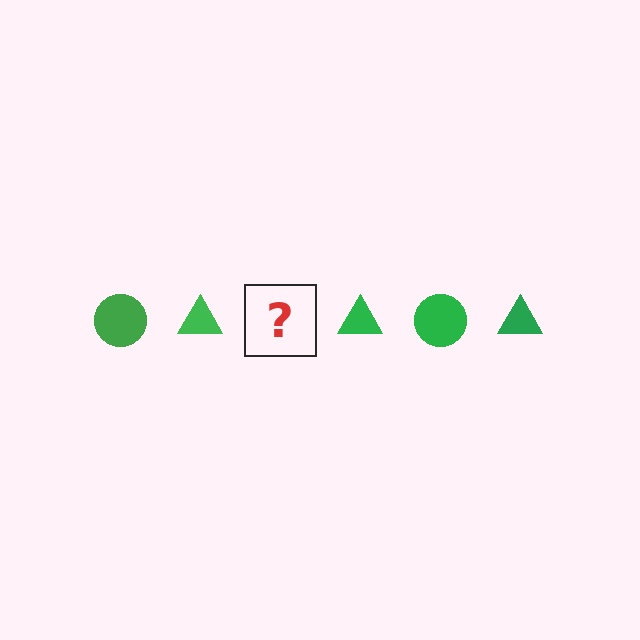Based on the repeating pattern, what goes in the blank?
The blank should be a green circle.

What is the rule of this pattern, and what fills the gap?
The rule is that the pattern cycles through circle, triangle shapes in green. The gap should be filled with a green circle.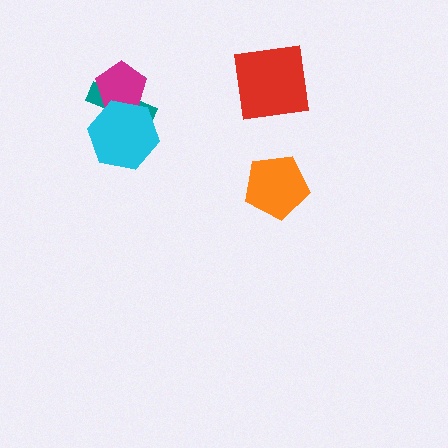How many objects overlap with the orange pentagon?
0 objects overlap with the orange pentagon.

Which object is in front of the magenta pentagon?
The cyan hexagon is in front of the magenta pentagon.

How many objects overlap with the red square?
0 objects overlap with the red square.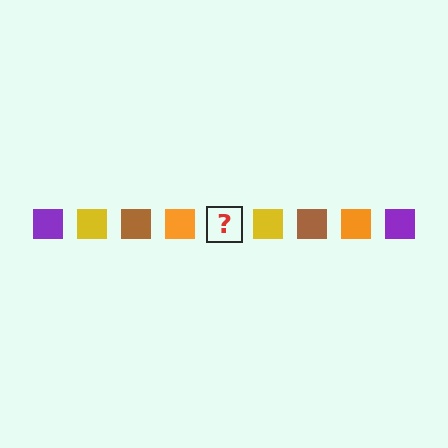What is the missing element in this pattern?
The missing element is a purple square.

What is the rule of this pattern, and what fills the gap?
The rule is that the pattern cycles through purple, yellow, brown, orange squares. The gap should be filled with a purple square.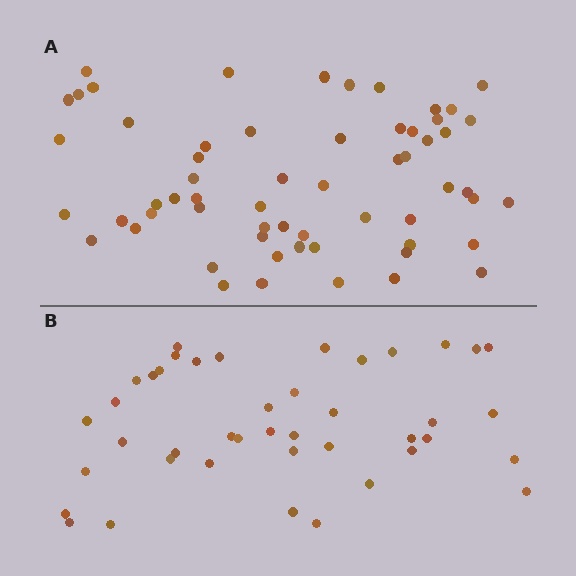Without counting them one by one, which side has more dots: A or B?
Region A (the top region) has more dots.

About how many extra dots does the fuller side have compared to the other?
Region A has approximately 20 more dots than region B.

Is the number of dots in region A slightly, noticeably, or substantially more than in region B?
Region A has noticeably more, but not dramatically so. The ratio is roughly 1.4 to 1.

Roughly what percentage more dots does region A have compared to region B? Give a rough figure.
About 45% more.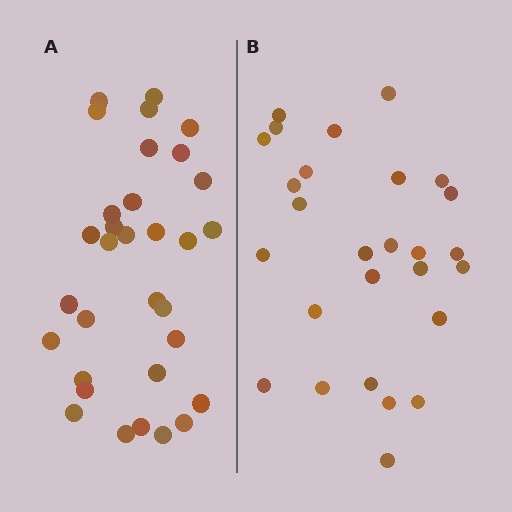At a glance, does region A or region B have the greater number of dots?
Region A (the left region) has more dots.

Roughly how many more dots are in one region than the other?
Region A has about 5 more dots than region B.